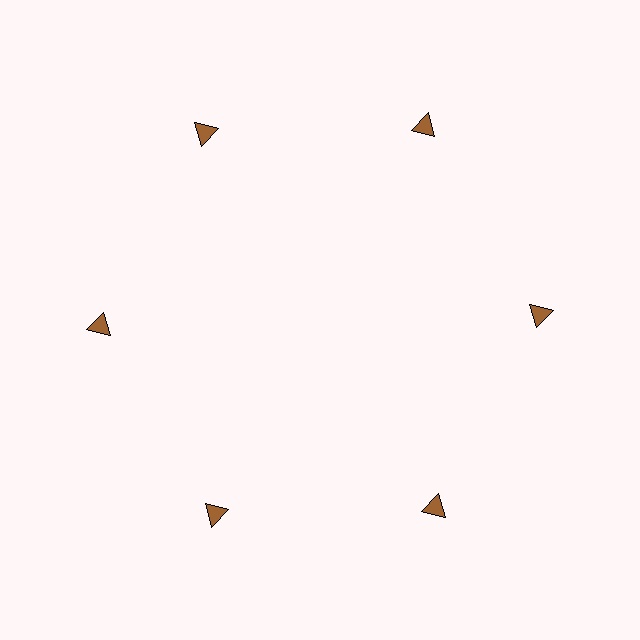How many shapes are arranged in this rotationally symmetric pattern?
There are 6 shapes, arranged in 6 groups of 1.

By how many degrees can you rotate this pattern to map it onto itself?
The pattern maps onto itself every 60 degrees of rotation.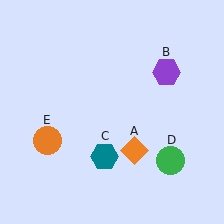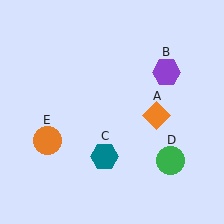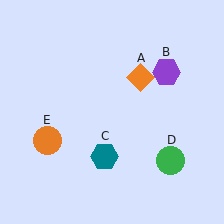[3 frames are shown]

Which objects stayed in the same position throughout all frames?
Purple hexagon (object B) and teal hexagon (object C) and green circle (object D) and orange circle (object E) remained stationary.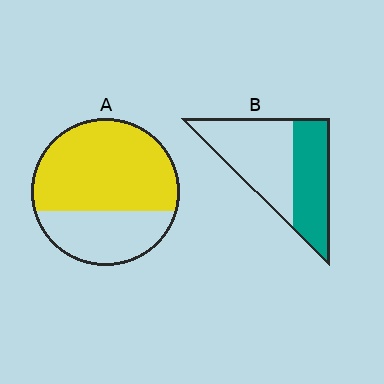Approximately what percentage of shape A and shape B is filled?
A is approximately 65% and B is approximately 45%.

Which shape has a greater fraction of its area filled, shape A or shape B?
Shape A.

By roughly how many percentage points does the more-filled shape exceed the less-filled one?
By roughly 25 percentage points (A over B).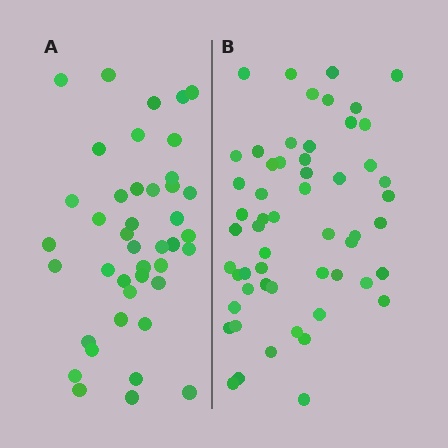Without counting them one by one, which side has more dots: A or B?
Region B (the right region) has more dots.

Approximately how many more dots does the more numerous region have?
Region B has approximately 15 more dots than region A.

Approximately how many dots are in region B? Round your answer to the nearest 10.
About 60 dots. (The exact count is 56, which rounds to 60.)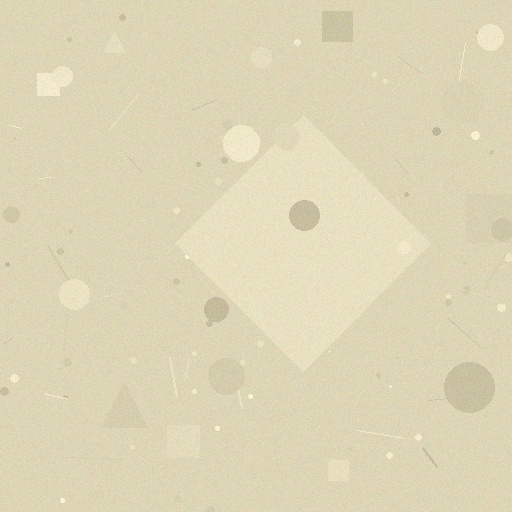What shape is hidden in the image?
A diamond is hidden in the image.